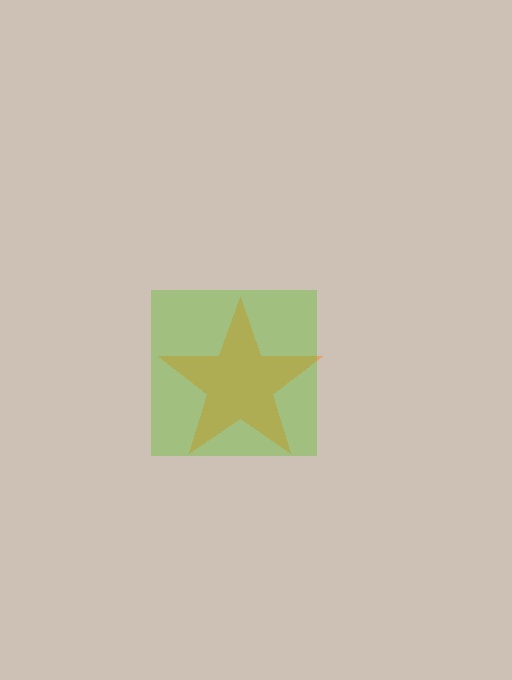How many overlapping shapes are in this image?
There are 2 overlapping shapes in the image.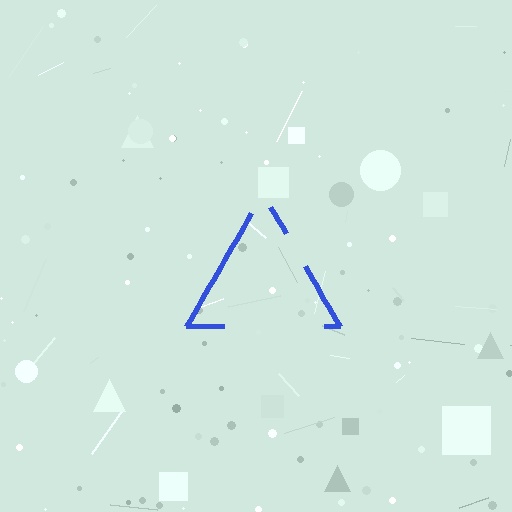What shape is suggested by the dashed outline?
The dashed outline suggests a triangle.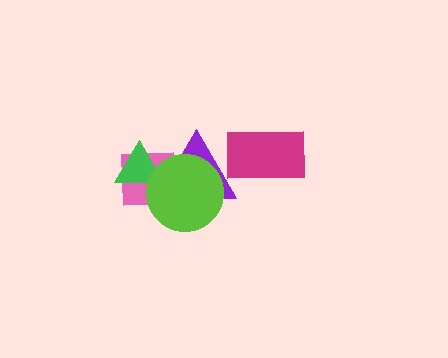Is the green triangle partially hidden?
Yes, it is partially covered by another shape.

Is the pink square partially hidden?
Yes, it is partially covered by another shape.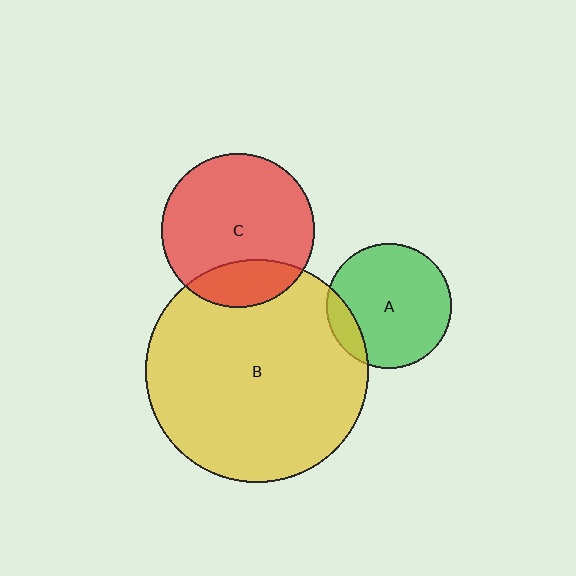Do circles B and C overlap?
Yes.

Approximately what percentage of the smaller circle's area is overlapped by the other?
Approximately 20%.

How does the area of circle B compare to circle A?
Approximately 3.2 times.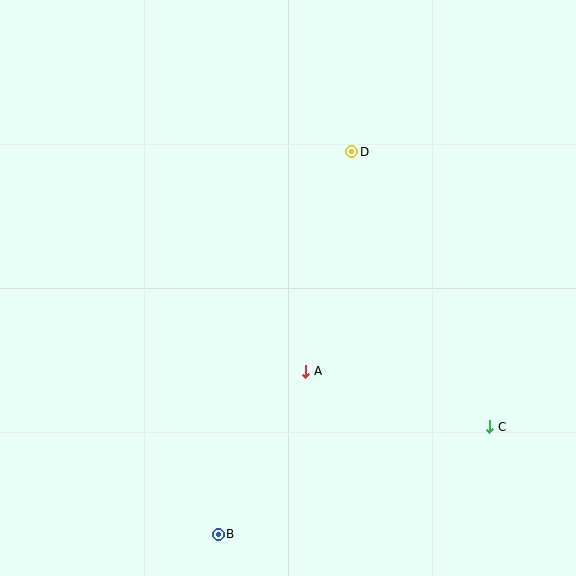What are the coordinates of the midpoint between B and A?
The midpoint between B and A is at (262, 453).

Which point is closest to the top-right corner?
Point D is closest to the top-right corner.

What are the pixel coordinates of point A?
Point A is at (306, 371).